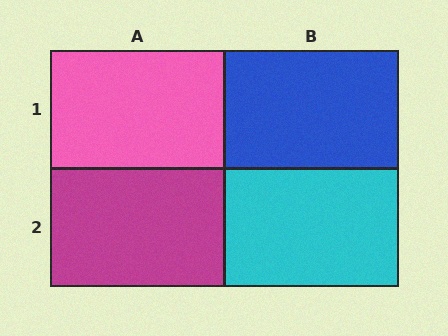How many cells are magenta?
1 cell is magenta.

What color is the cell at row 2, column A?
Magenta.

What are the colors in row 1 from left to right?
Pink, blue.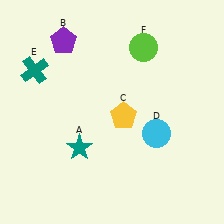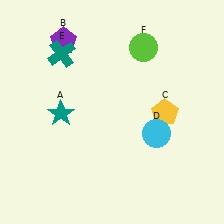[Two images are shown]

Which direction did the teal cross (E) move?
The teal cross (E) moved right.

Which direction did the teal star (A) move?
The teal star (A) moved up.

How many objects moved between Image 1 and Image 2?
3 objects moved between the two images.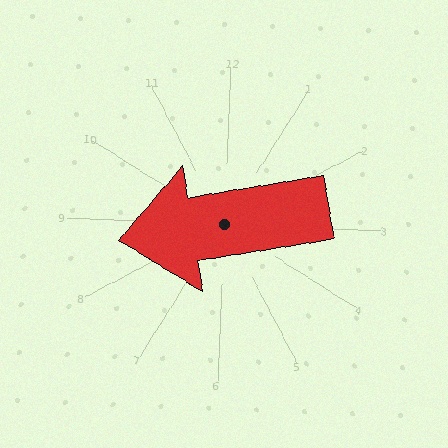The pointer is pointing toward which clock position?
Roughly 9 o'clock.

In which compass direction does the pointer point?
West.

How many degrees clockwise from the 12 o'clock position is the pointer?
Approximately 259 degrees.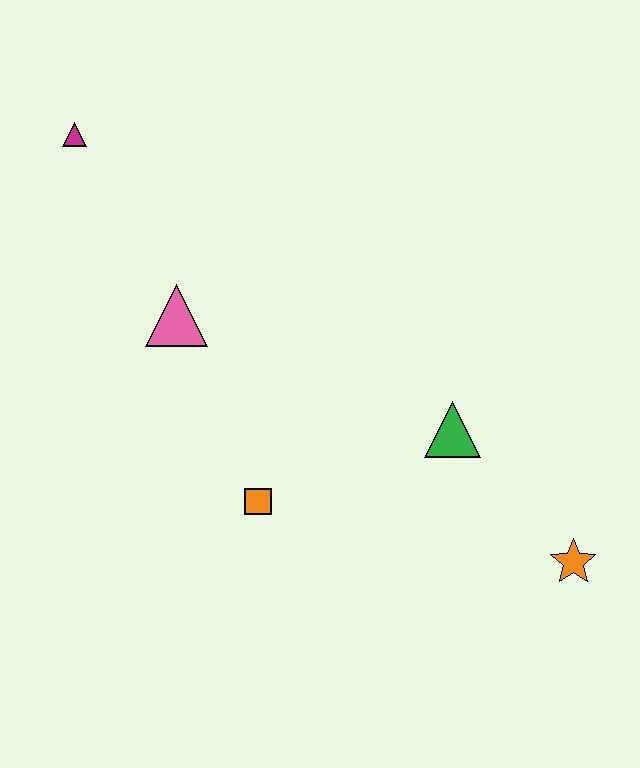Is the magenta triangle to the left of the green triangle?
Yes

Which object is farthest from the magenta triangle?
The orange star is farthest from the magenta triangle.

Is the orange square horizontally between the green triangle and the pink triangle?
Yes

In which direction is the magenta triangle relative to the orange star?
The magenta triangle is to the left of the orange star.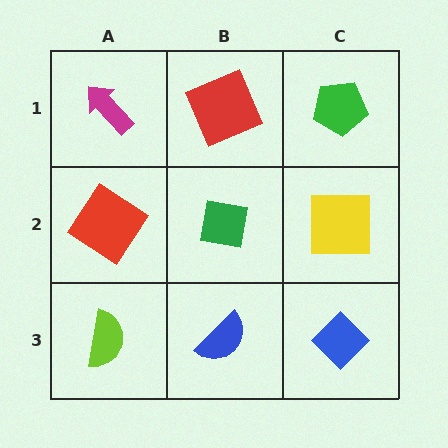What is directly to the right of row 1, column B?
A green pentagon.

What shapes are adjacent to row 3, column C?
A yellow square (row 2, column C), a blue semicircle (row 3, column B).